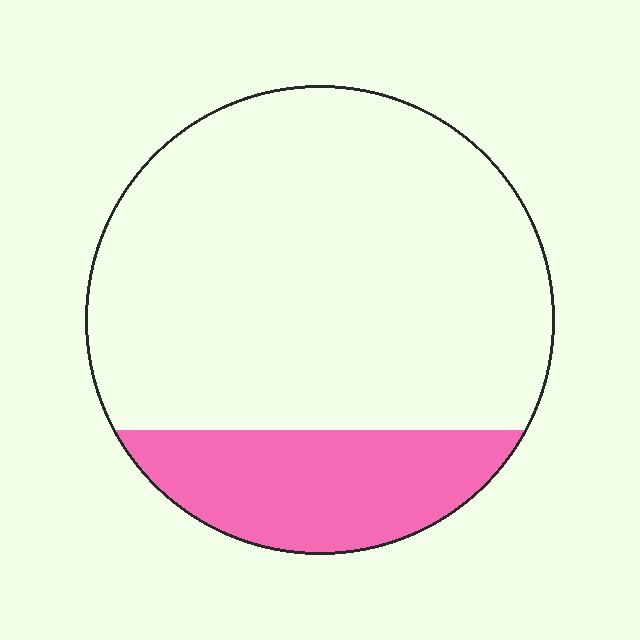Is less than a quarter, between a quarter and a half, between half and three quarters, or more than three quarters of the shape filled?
Less than a quarter.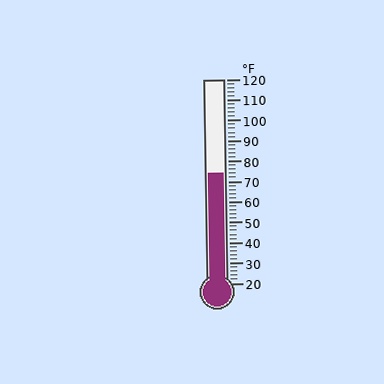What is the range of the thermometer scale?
The thermometer scale ranges from 20°F to 120°F.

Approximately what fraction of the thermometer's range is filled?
The thermometer is filled to approximately 55% of its range.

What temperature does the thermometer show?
The thermometer shows approximately 74°F.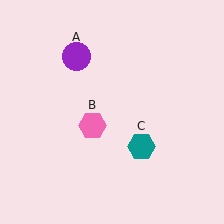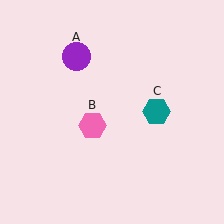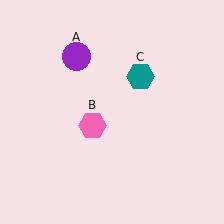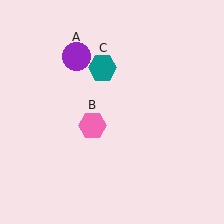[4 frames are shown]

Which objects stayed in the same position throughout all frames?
Purple circle (object A) and pink hexagon (object B) remained stationary.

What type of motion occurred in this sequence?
The teal hexagon (object C) rotated counterclockwise around the center of the scene.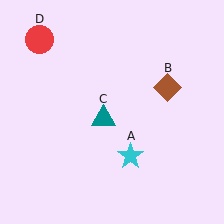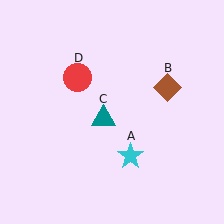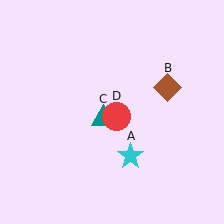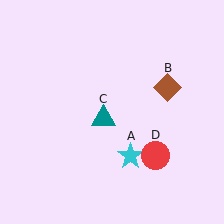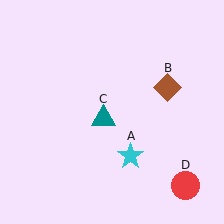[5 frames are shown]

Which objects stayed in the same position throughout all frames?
Cyan star (object A) and brown diamond (object B) and teal triangle (object C) remained stationary.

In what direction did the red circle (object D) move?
The red circle (object D) moved down and to the right.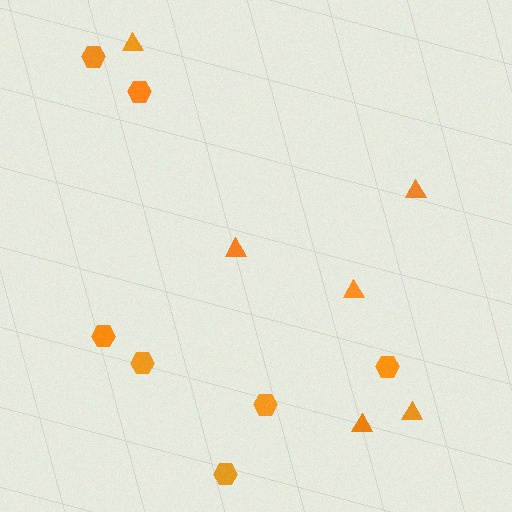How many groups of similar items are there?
There are 2 groups: one group of triangles (6) and one group of hexagons (7).